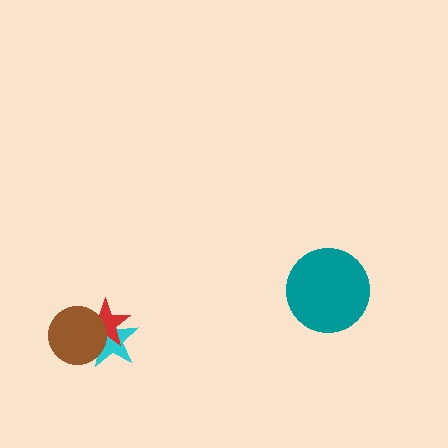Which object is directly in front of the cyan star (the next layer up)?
The red star is directly in front of the cyan star.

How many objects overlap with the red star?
2 objects overlap with the red star.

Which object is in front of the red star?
The brown circle is in front of the red star.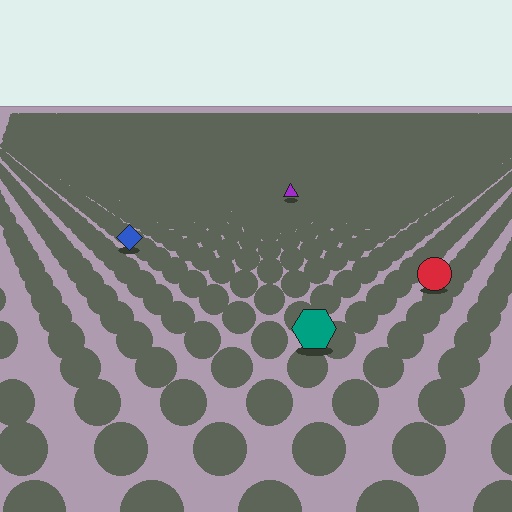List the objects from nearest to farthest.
From nearest to farthest: the teal hexagon, the red circle, the blue diamond, the purple triangle.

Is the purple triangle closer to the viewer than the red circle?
No. The red circle is closer — you can tell from the texture gradient: the ground texture is coarser near it.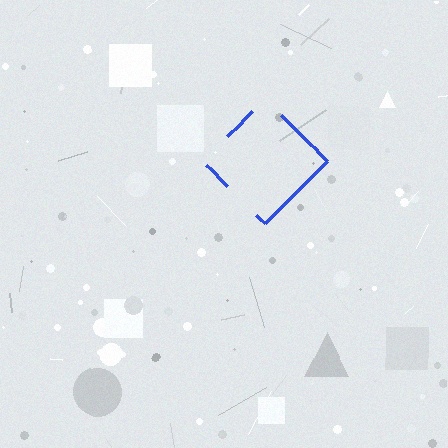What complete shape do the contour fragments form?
The contour fragments form a diamond.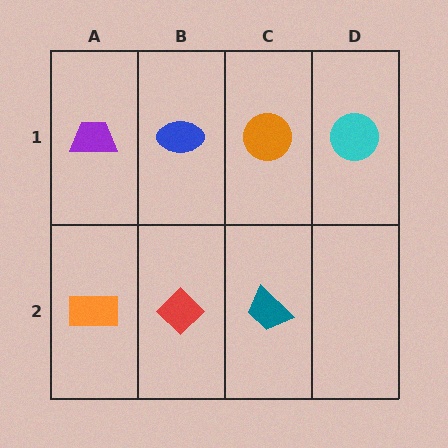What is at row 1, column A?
A purple trapezoid.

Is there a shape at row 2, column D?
No, that cell is empty.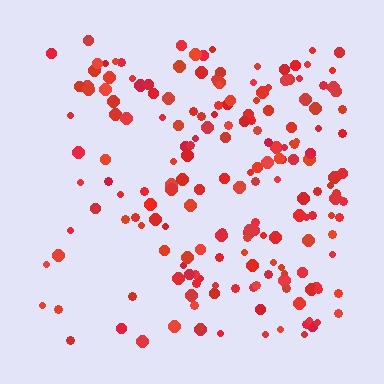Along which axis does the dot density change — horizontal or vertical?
Horizontal.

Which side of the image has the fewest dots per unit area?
The left.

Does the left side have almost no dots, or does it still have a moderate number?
Still a moderate number, just noticeably fewer than the right.